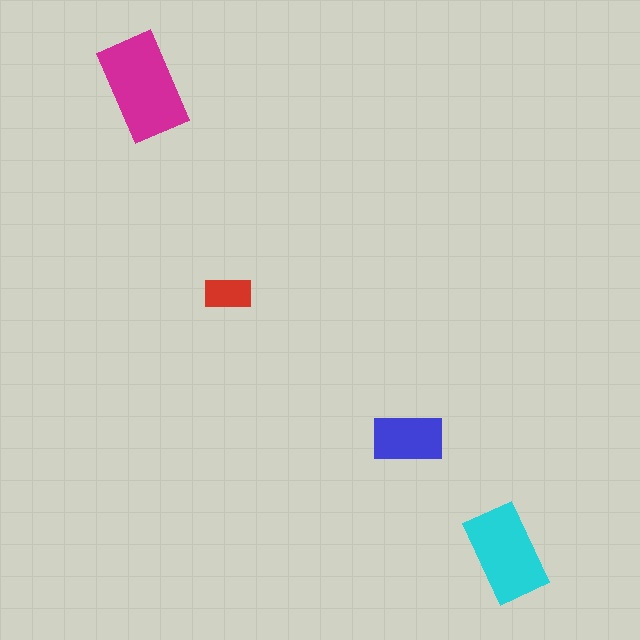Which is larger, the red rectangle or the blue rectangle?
The blue one.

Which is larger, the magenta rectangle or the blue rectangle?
The magenta one.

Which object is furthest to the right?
The cyan rectangle is rightmost.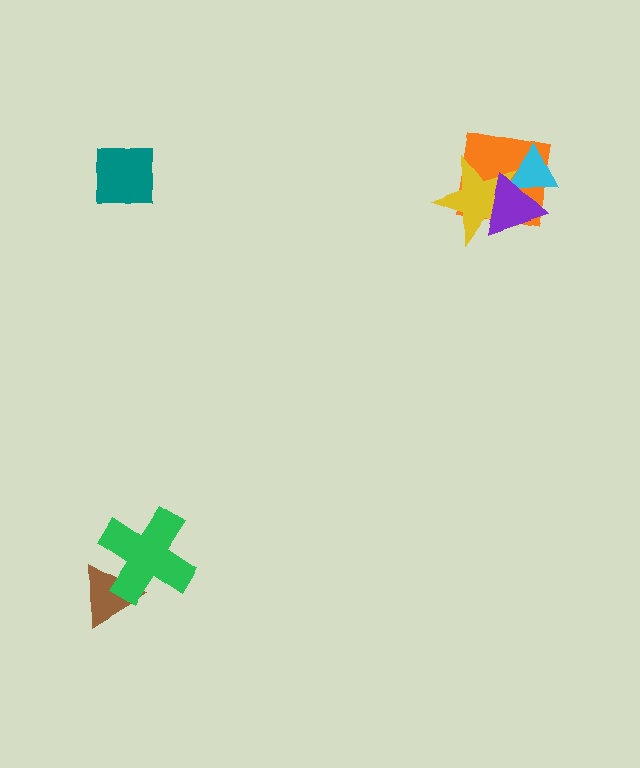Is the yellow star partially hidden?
Yes, it is partially covered by another shape.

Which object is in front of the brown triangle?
The green cross is in front of the brown triangle.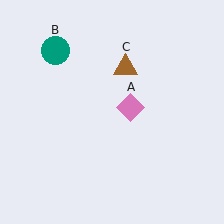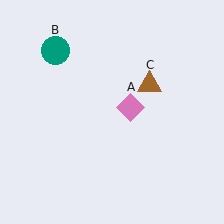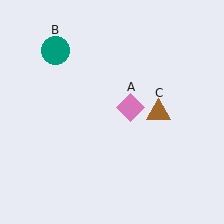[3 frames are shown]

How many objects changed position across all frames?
1 object changed position: brown triangle (object C).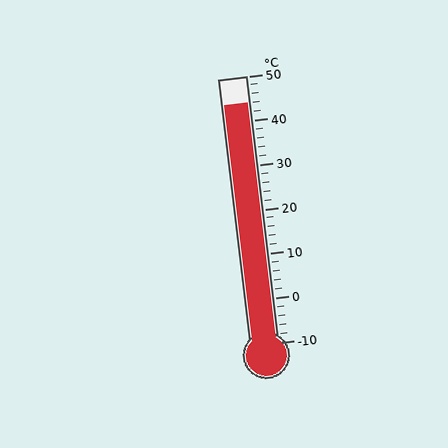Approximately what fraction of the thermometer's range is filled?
The thermometer is filled to approximately 90% of its range.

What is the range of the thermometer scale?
The thermometer scale ranges from -10°C to 50°C.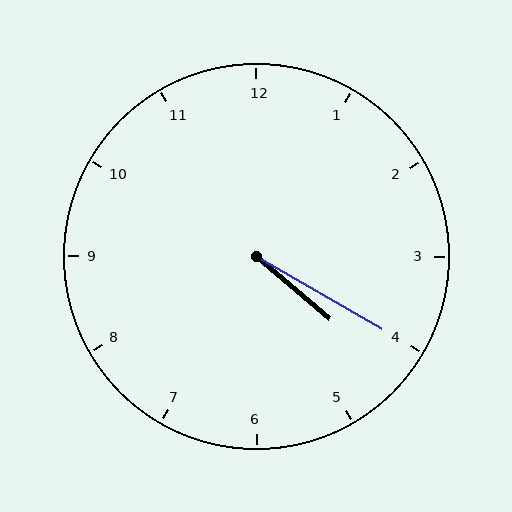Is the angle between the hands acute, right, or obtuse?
It is acute.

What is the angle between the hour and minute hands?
Approximately 10 degrees.